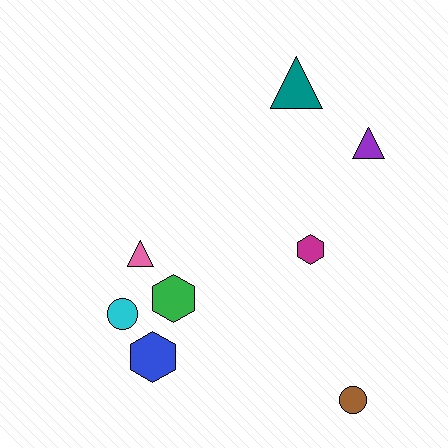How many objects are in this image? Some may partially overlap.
There are 8 objects.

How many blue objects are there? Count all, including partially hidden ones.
There is 1 blue object.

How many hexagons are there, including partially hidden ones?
There are 3 hexagons.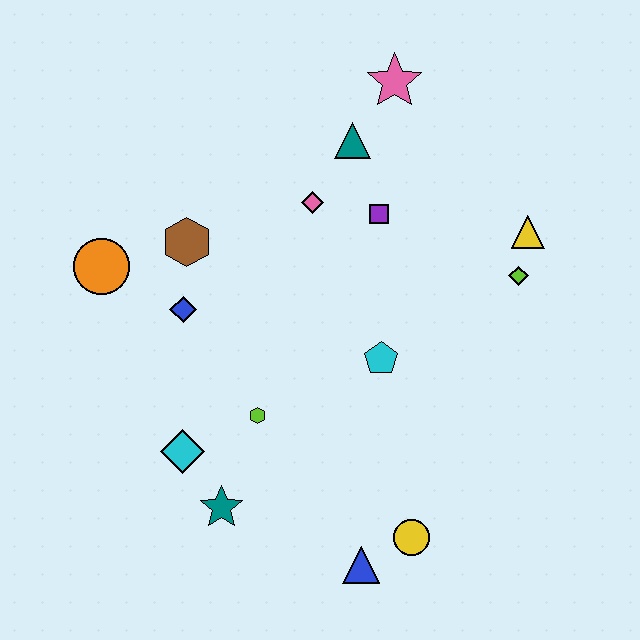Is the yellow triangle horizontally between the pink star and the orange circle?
No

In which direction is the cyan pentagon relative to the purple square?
The cyan pentagon is below the purple square.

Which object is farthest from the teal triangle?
The blue triangle is farthest from the teal triangle.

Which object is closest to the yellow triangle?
The lime diamond is closest to the yellow triangle.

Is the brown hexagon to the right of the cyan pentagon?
No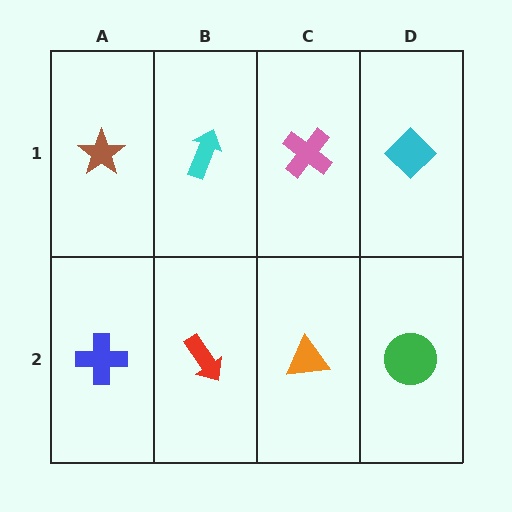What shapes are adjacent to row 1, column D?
A green circle (row 2, column D), a pink cross (row 1, column C).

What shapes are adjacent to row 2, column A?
A brown star (row 1, column A), a red arrow (row 2, column B).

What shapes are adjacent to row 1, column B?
A red arrow (row 2, column B), a brown star (row 1, column A), a pink cross (row 1, column C).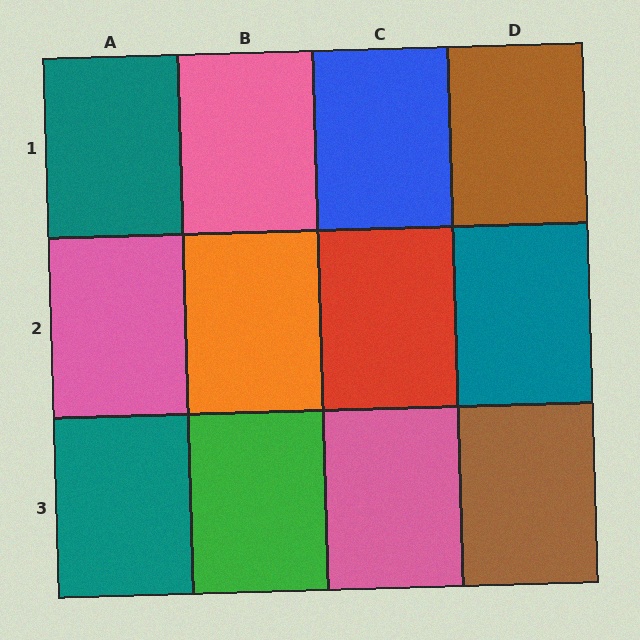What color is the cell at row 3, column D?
Brown.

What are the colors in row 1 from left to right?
Teal, pink, blue, brown.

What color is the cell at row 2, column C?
Red.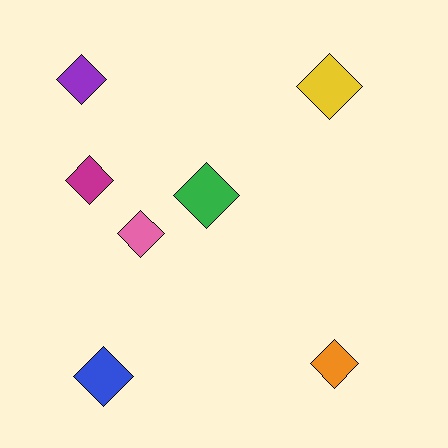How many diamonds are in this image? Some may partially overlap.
There are 7 diamonds.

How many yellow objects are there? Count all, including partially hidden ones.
There is 1 yellow object.